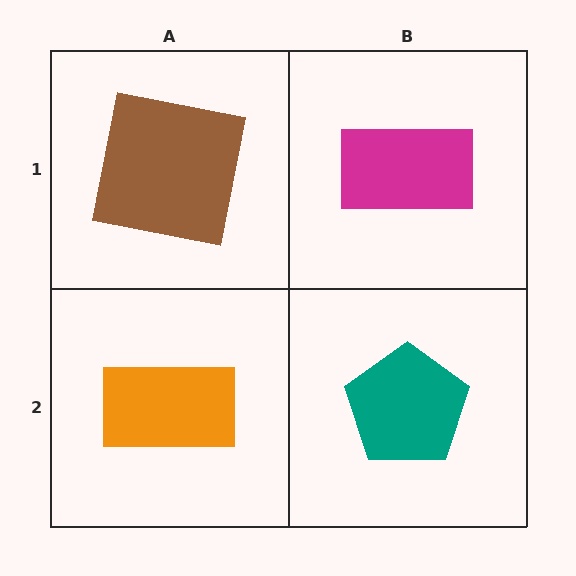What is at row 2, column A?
An orange rectangle.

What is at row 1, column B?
A magenta rectangle.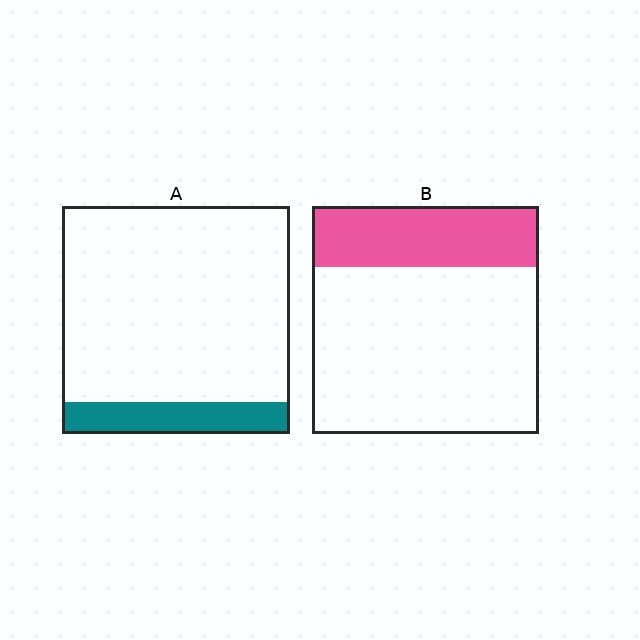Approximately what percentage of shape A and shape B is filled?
A is approximately 15% and B is approximately 25%.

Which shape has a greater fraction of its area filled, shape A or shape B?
Shape B.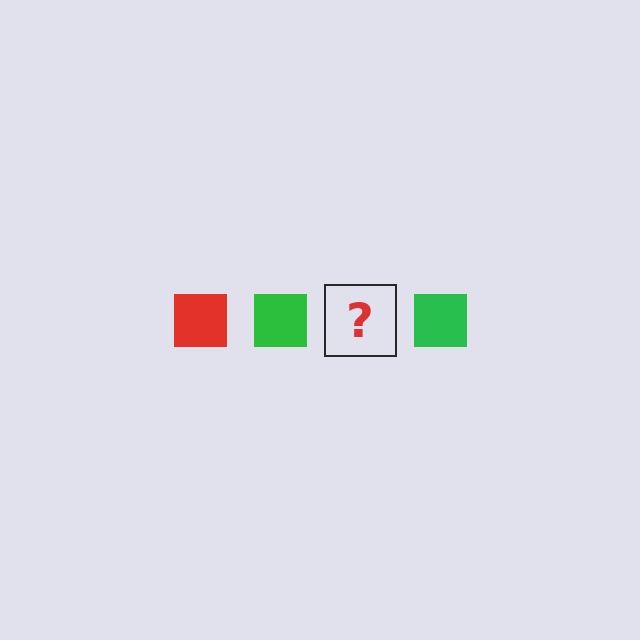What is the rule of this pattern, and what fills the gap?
The rule is that the pattern cycles through red, green squares. The gap should be filled with a red square.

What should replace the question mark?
The question mark should be replaced with a red square.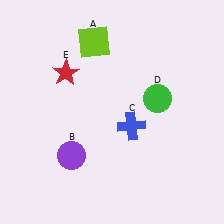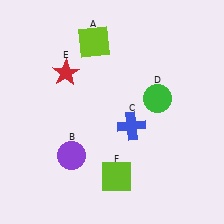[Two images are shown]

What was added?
A lime square (F) was added in Image 2.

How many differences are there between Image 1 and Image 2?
There is 1 difference between the two images.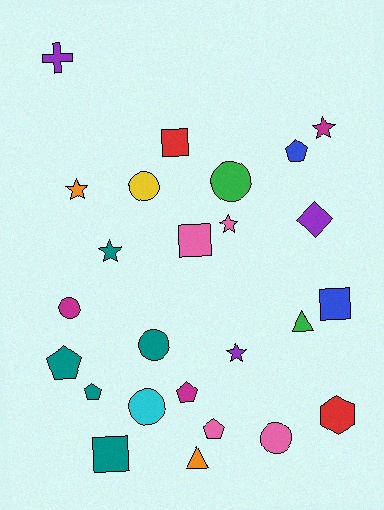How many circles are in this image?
There are 6 circles.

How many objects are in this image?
There are 25 objects.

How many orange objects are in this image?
There are 2 orange objects.